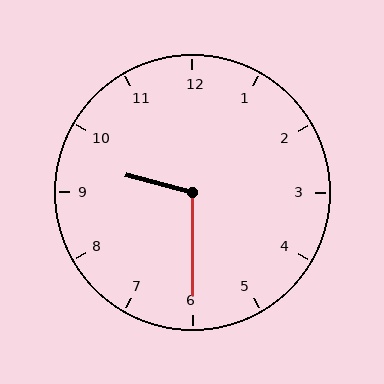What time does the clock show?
9:30.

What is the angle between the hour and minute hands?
Approximately 105 degrees.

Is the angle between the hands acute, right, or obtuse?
It is obtuse.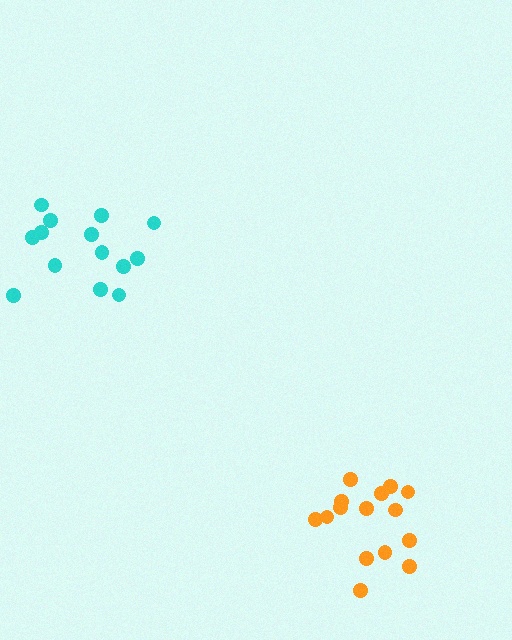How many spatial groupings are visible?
There are 2 spatial groupings.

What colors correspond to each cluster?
The clusters are colored: cyan, orange.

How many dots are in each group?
Group 1: 14 dots, Group 2: 15 dots (29 total).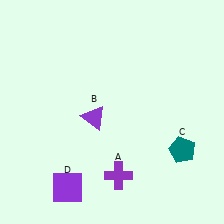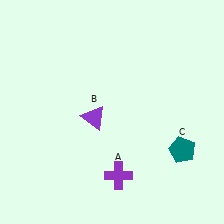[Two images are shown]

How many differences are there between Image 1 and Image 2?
There is 1 difference between the two images.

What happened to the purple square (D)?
The purple square (D) was removed in Image 2. It was in the bottom-left area of Image 1.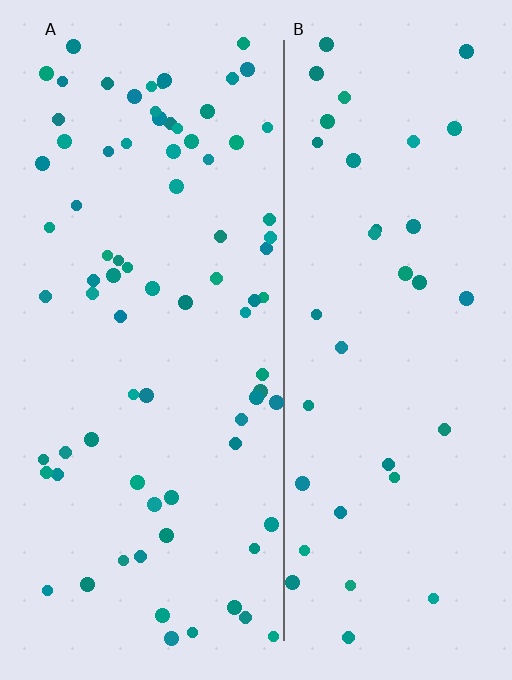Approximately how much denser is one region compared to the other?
Approximately 2.1× — region A over region B.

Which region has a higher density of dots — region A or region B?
A (the left).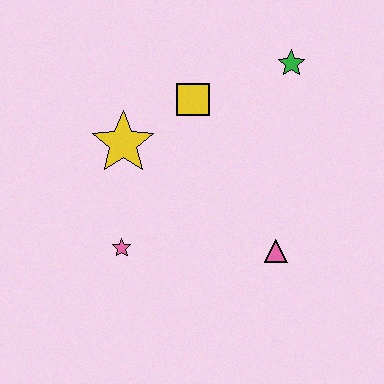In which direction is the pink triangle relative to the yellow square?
The pink triangle is below the yellow square.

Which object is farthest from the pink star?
The green star is farthest from the pink star.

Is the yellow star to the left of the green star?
Yes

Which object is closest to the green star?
The yellow square is closest to the green star.